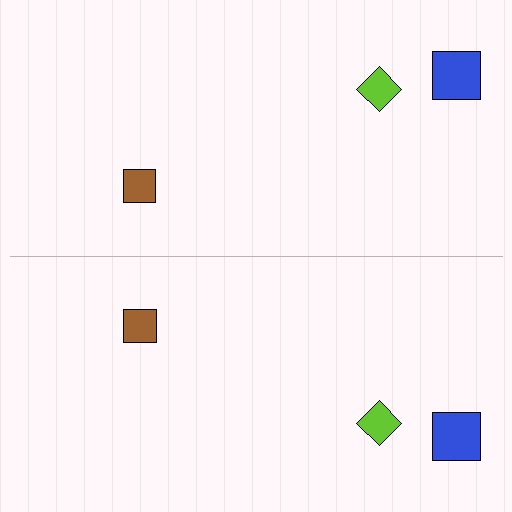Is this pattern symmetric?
Yes, this pattern has bilateral (reflection) symmetry.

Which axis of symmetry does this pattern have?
The pattern has a horizontal axis of symmetry running through the center of the image.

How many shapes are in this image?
There are 6 shapes in this image.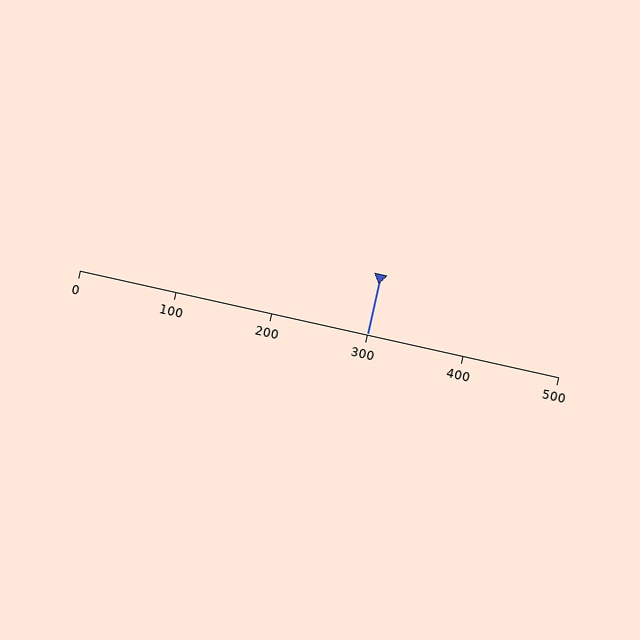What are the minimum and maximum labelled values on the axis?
The axis runs from 0 to 500.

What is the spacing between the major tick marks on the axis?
The major ticks are spaced 100 apart.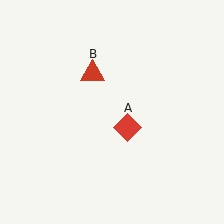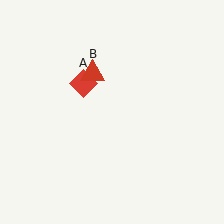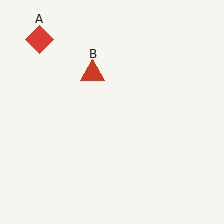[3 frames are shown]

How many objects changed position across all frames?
1 object changed position: red diamond (object A).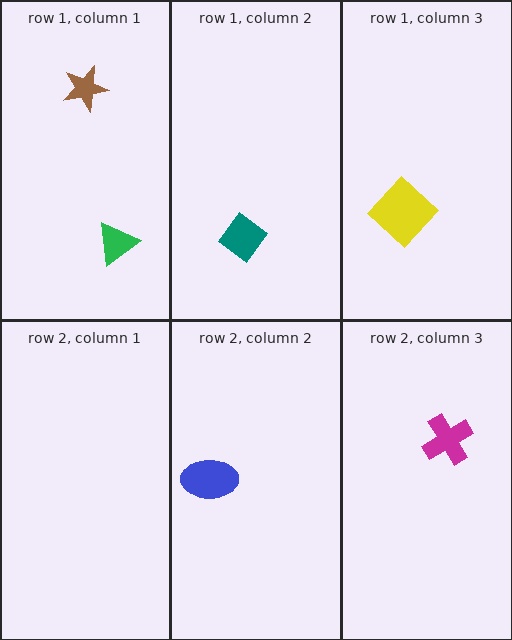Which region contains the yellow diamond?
The row 1, column 3 region.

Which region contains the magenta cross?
The row 2, column 3 region.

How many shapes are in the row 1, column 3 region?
1.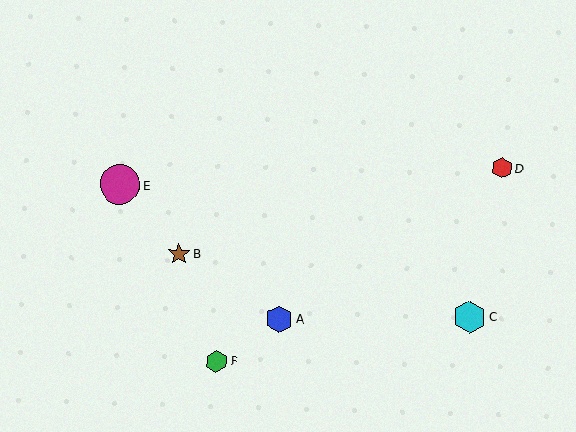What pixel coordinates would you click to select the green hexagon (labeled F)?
Click at (217, 361) to select the green hexagon F.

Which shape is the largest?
The magenta circle (labeled E) is the largest.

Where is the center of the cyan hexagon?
The center of the cyan hexagon is at (470, 317).